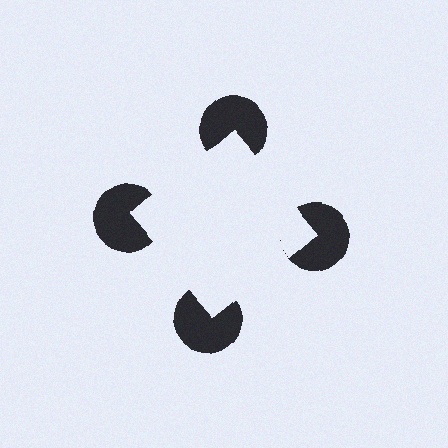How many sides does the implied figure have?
4 sides.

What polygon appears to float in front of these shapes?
An illusory square — its edges are inferred from the aligned wedge cuts in the pac-man discs, not physically drawn.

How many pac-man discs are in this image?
There are 4 — one at each vertex of the illusory square.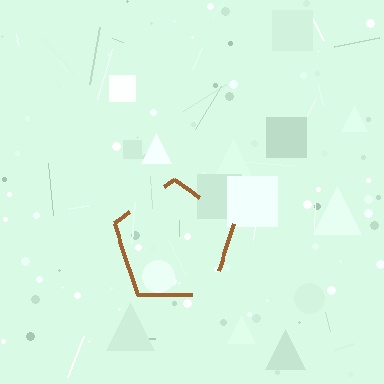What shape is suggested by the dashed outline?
The dashed outline suggests a pentagon.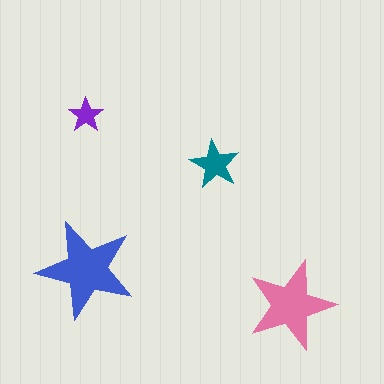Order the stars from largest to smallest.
the blue one, the pink one, the teal one, the purple one.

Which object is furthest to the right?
The pink star is rightmost.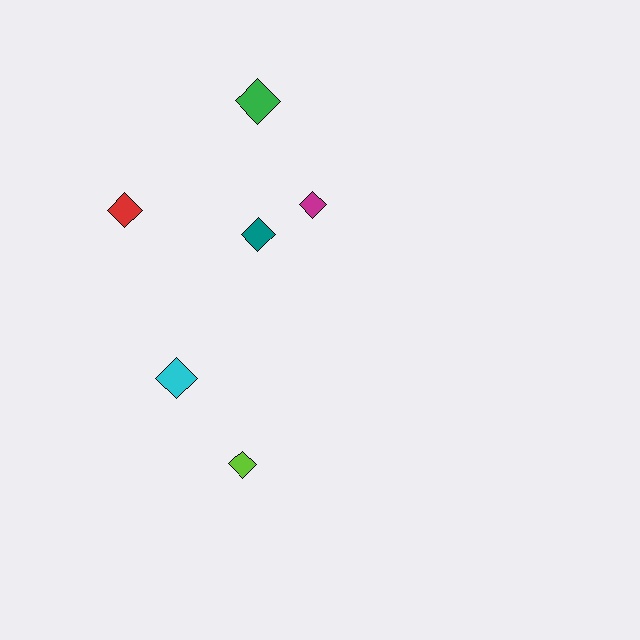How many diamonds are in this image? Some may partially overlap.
There are 6 diamonds.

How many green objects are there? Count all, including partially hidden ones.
There is 1 green object.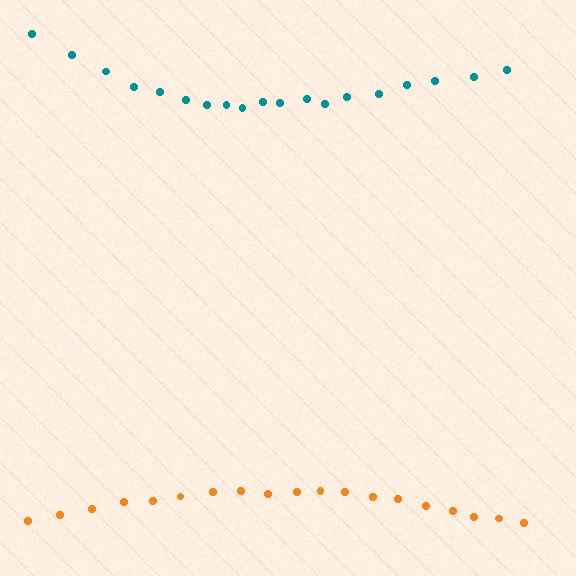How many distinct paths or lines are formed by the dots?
There are 2 distinct paths.